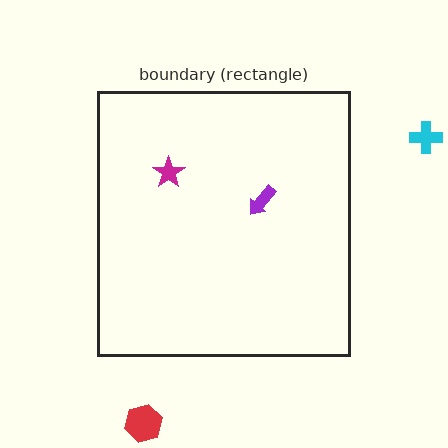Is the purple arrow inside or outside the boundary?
Inside.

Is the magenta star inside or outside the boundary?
Inside.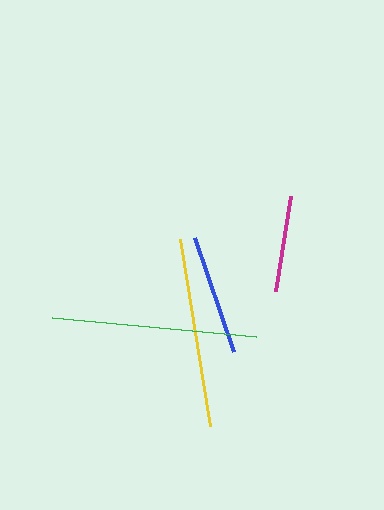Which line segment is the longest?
The green line is the longest at approximately 205 pixels.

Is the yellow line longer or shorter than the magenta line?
The yellow line is longer than the magenta line.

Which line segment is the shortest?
The magenta line is the shortest at approximately 96 pixels.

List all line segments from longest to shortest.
From longest to shortest: green, yellow, blue, magenta.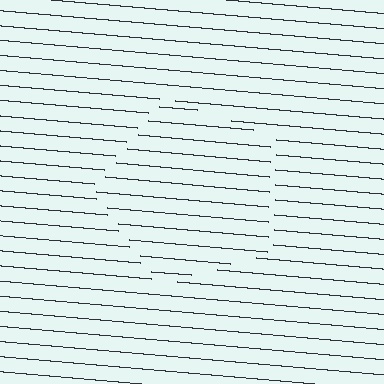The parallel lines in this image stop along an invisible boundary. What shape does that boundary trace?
An illusory pentagon. The interior of the shape contains the same grating, shifted by half a period — the contour is defined by the phase discontinuity where line-ends from the inner and outer gratings abut.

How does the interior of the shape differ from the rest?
The interior of the shape contains the same grating, shifted by half a period — the contour is defined by the phase discontinuity where line-ends from the inner and outer gratings abut.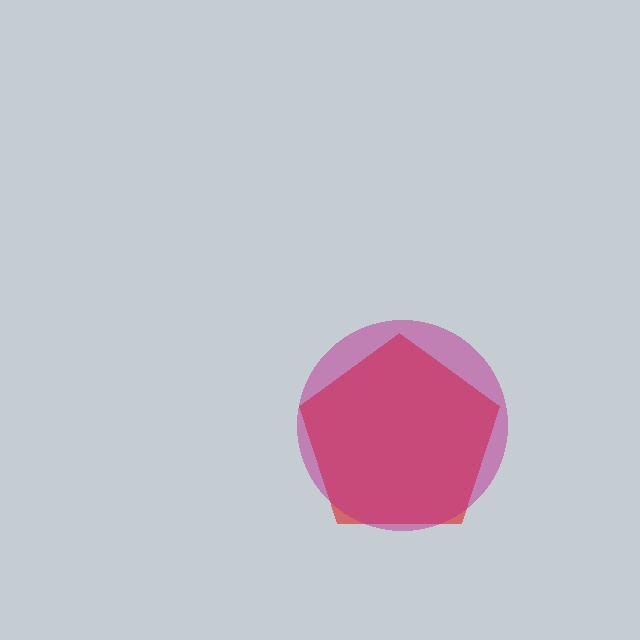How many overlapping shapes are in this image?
There are 2 overlapping shapes in the image.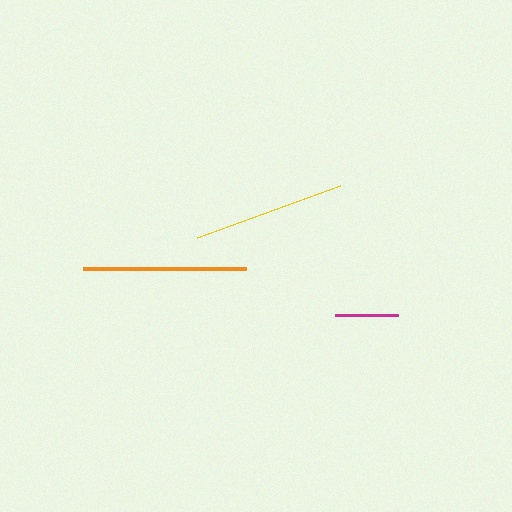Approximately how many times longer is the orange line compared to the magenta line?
The orange line is approximately 2.6 times the length of the magenta line.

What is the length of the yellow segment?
The yellow segment is approximately 152 pixels long.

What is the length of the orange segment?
The orange segment is approximately 163 pixels long.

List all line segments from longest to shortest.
From longest to shortest: orange, yellow, magenta.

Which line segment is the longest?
The orange line is the longest at approximately 163 pixels.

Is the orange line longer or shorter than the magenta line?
The orange line is longer than the magenta line.